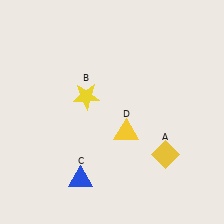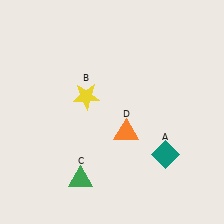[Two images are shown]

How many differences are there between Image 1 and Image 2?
There are 3 differences between the two images.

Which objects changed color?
A changed from yellow to teal. C changed from blue to green. D changed from yellow to orange.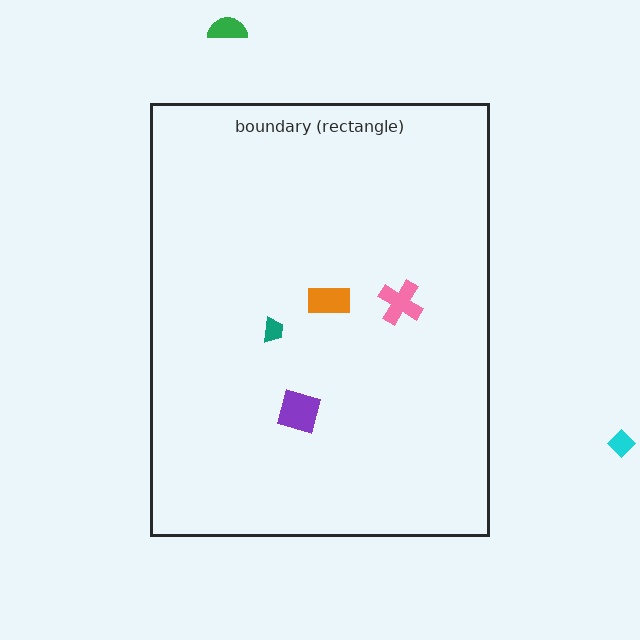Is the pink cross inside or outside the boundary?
Inside.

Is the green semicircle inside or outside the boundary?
Outside.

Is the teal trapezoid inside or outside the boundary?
Inside.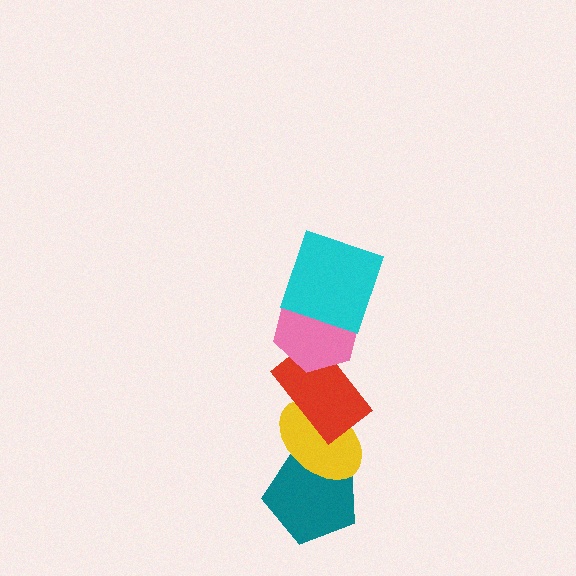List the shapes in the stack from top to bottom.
From top to bottom: the cyan square, the pink hexagon, the red rectangle, the yellow ellipse, the teal pentagon.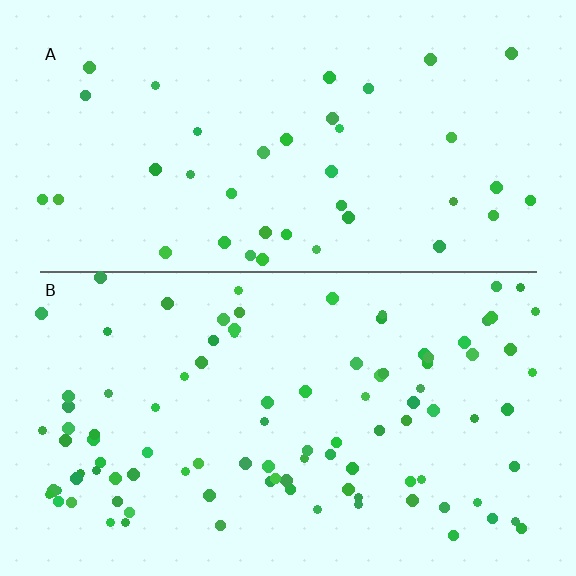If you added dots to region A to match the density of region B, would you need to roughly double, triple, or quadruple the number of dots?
Approximately triple.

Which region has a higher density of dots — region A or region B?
B (the bottom).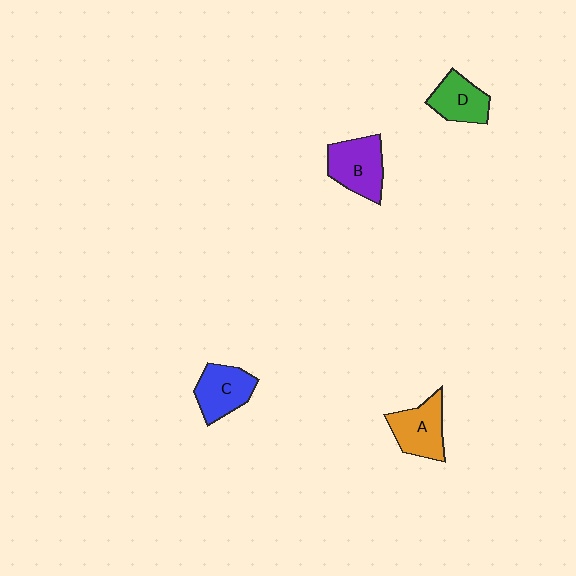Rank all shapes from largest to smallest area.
From largest to smallest: B (purple), A (orange), C (blue), D (green).